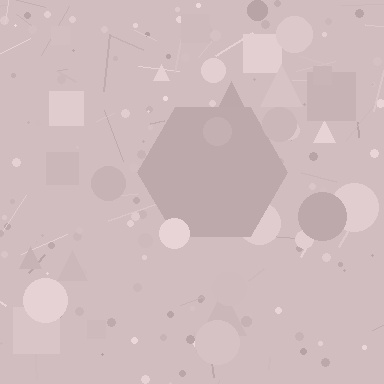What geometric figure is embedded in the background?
A hexagon is embedded in the background.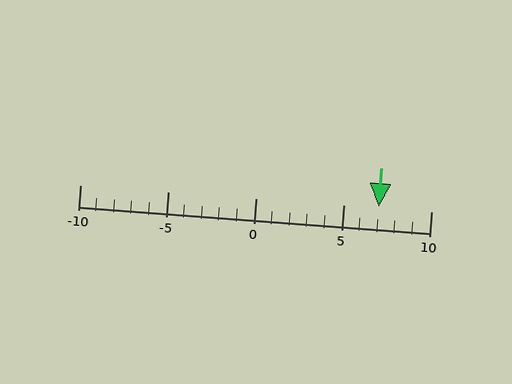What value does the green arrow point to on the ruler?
The green arrow points to approximately 7.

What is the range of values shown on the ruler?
The ruler shows values from -10 to 10.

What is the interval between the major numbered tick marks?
The major tick marks are spaced 5 units apart.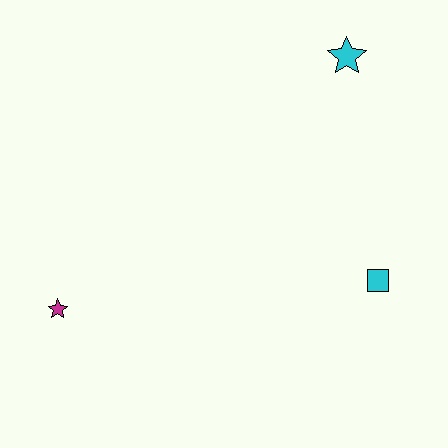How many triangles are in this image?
There are no triangles.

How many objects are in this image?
There are 3 objects.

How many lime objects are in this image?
There are no lime objects.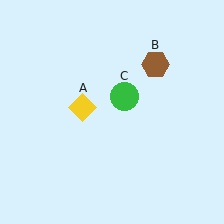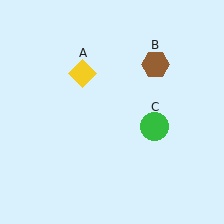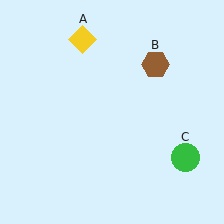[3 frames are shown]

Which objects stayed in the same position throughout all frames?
Brown hexagon (object B) remained stationary.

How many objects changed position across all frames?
2 objects changed position: yellow diamond (object A), green circle (object C).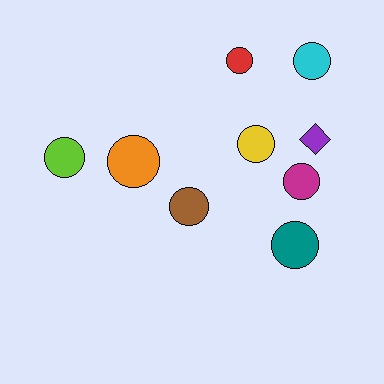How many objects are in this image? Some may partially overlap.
There are 9 objects.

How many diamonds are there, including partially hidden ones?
There is 1 diamond.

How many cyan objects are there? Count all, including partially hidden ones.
There is 1 cyan object.